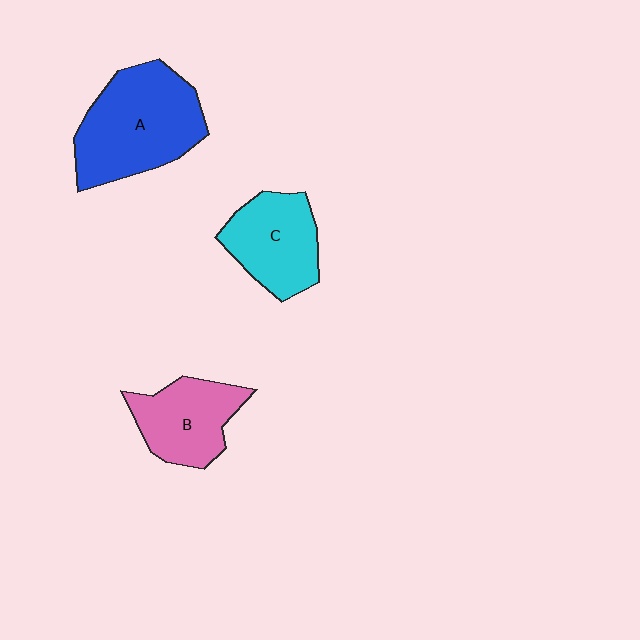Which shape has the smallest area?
Shape B (pink).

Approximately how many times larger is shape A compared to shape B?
Approximately 1.6 times.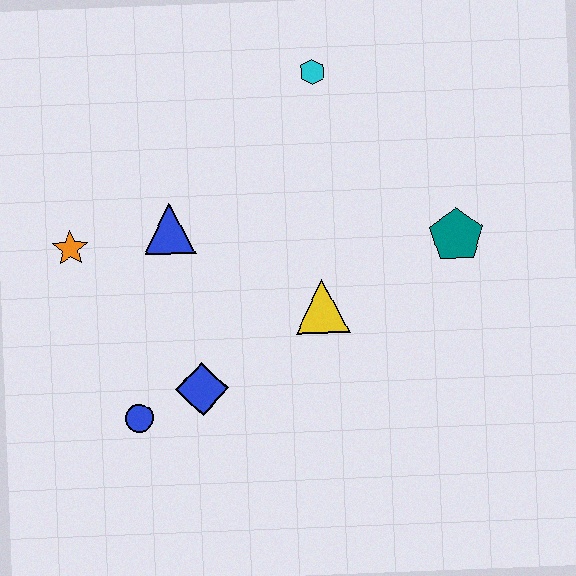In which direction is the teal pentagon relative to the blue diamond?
The teal pentagon is to the right of the blue diamond.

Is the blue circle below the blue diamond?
Yes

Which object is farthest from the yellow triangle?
The orange star is farthest from the yellow triangle.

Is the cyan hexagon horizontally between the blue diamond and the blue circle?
No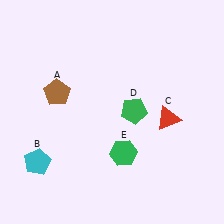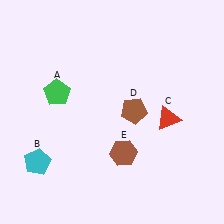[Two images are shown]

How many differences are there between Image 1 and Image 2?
There are 3 differences between the two images.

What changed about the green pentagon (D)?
In Image 1, D is green. In Image 2, it changed to brown.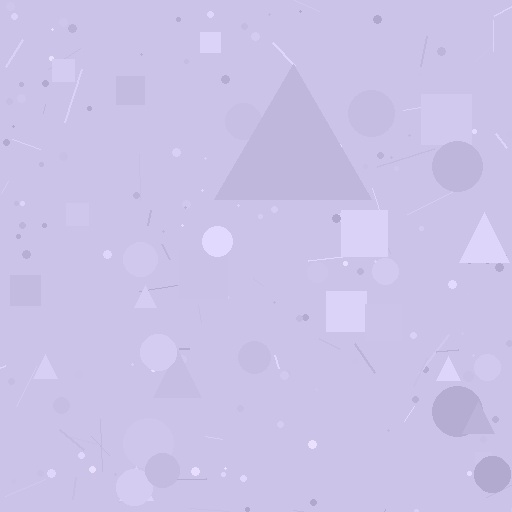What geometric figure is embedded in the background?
A triangle is embedded in the background.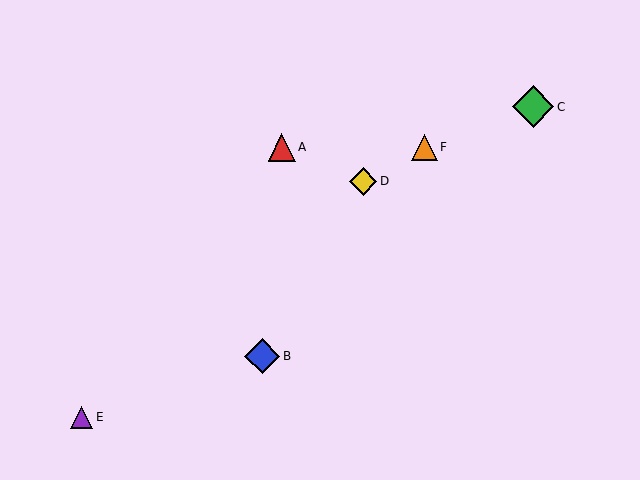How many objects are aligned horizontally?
2 objects (A, F) are aligned horizontally.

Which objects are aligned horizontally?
Objects A, F are aligned horizontally.